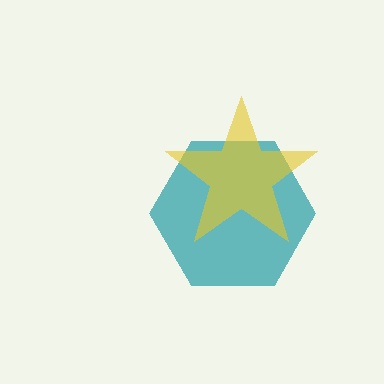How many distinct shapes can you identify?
There are 2 distinct shapes: a teal hexagon, a yellow star.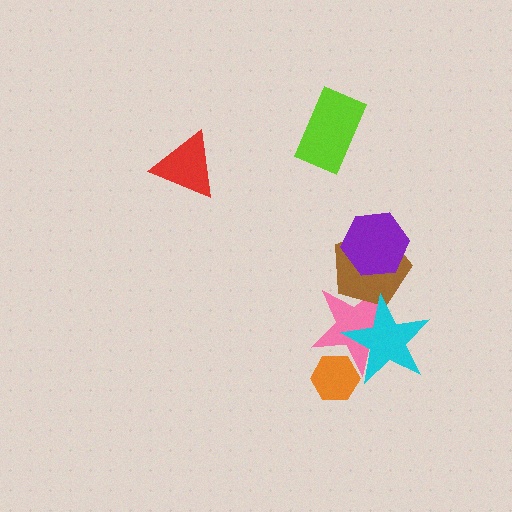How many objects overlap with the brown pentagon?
3 objects overlap with the brown pentagon.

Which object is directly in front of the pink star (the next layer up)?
The brown pentagon is directly in front of the pink star.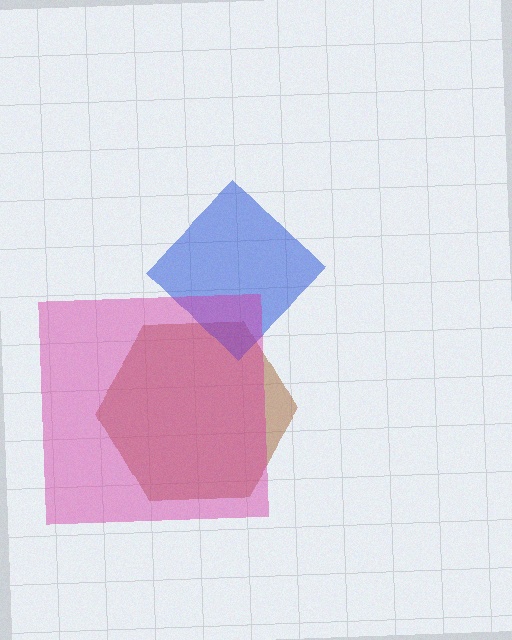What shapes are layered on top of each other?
The layered shapes are: a brown hexagon, a blue diamond, a magenta square.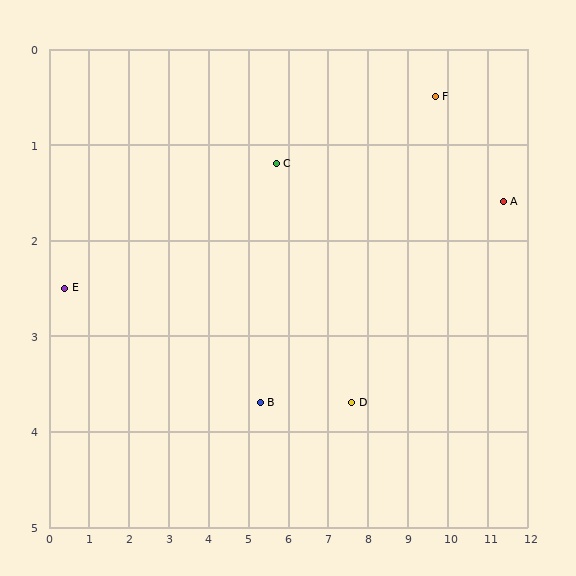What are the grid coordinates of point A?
Point A is at approximately (11.4, 1.6).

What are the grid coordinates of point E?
Point E is at approximately (0.4, 2.5).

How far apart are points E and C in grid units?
Points E and C are about 5.5 grid units apart.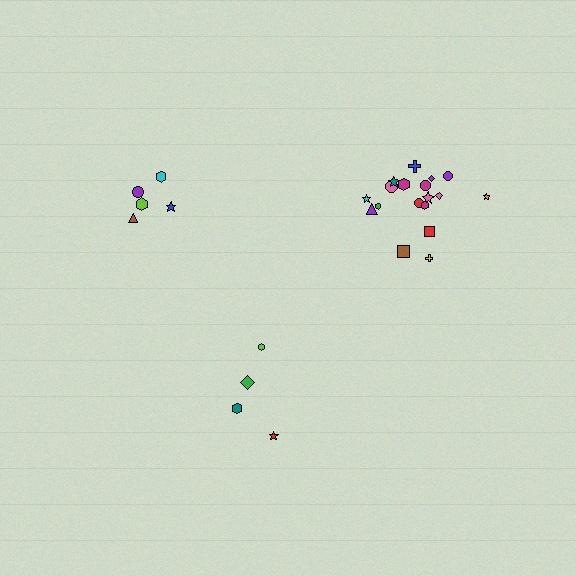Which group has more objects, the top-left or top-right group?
The top-right group.